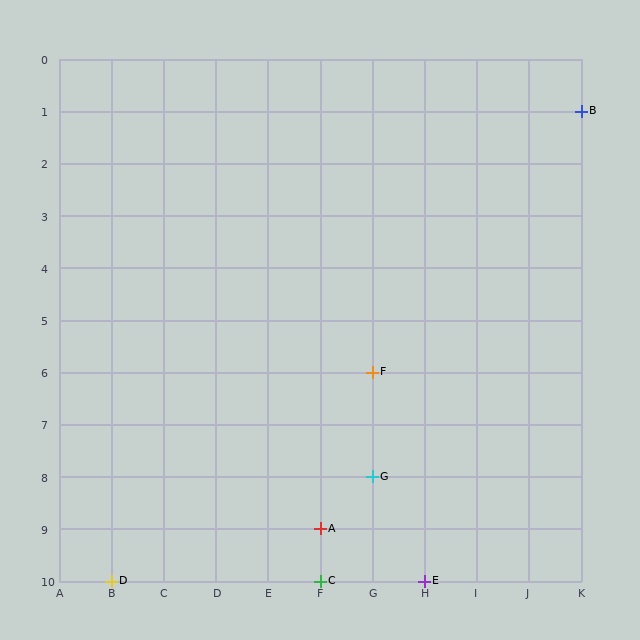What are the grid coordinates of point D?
Point D is at grid coordinates (B, 10).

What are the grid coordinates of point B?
Point B is at grid coordinates (K, 1).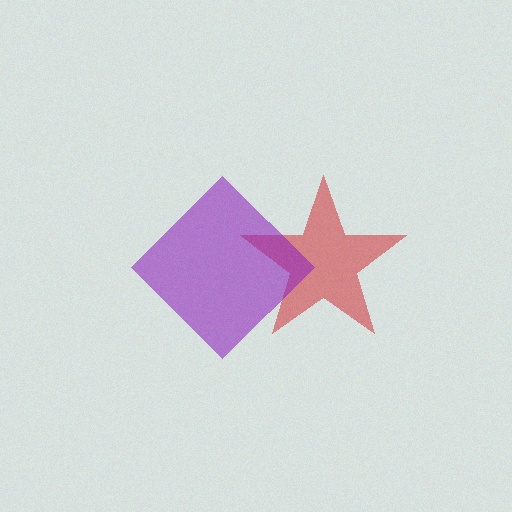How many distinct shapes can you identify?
There are 2 distinct shapes: a red star, a purple diamond.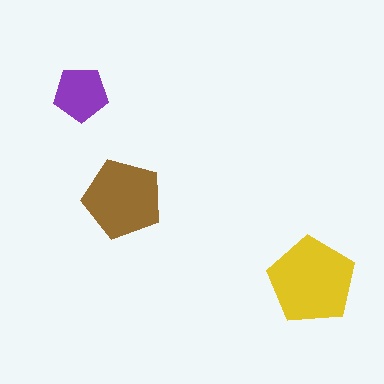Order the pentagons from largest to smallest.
the yellow one, the brown one, the purple one.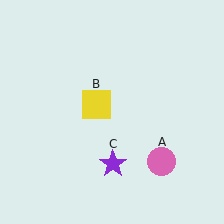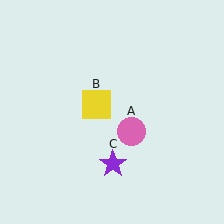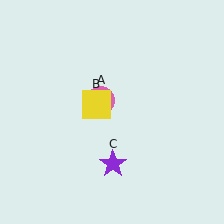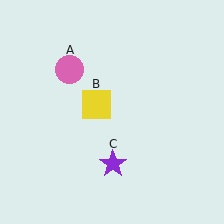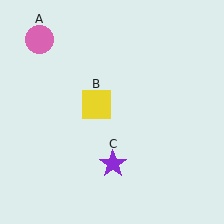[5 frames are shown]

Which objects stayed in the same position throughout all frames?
Yellow square (object B) and purple star (object C) remained stationary.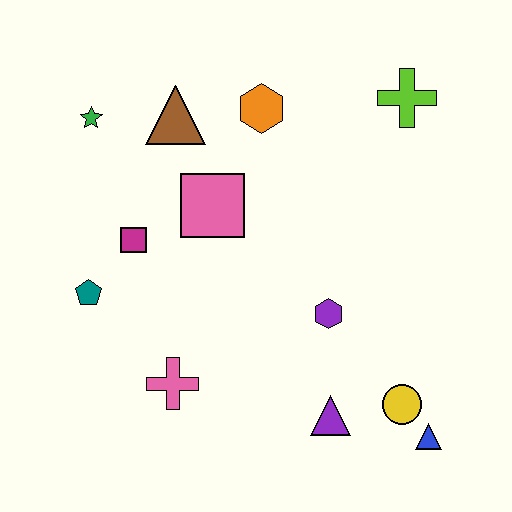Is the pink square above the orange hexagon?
No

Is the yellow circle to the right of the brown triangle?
Yes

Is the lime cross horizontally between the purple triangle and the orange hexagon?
No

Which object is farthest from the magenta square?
The blue triangle is farthest from the magenta square.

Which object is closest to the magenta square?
The teal pentagon is closest to the magenta square.